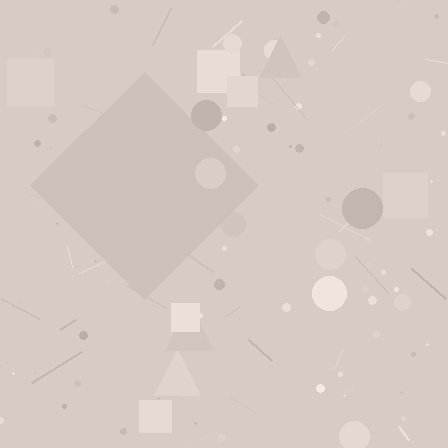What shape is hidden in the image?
A diamond is hidden in the image.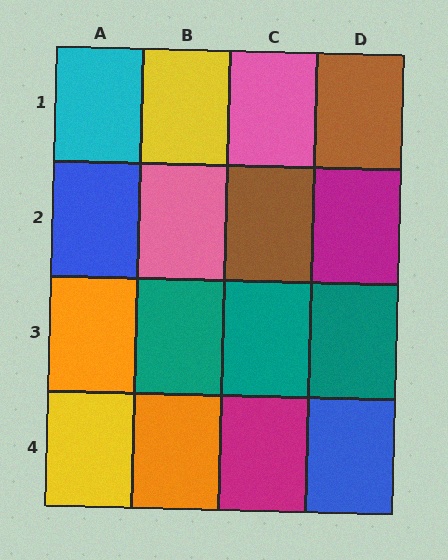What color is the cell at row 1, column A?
Cyan.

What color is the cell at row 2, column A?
Blue.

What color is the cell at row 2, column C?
Brown.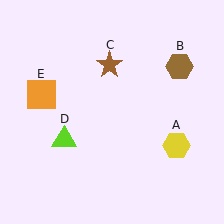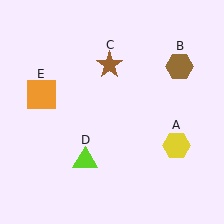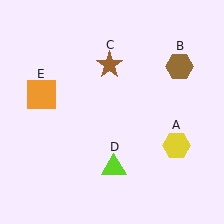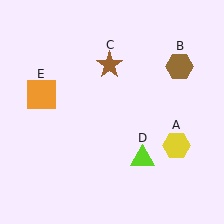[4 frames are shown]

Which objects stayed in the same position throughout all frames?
Yellow hexagon (object A) and brown hexagon (object B) and brown star (object C) and orange square (object E) remained stationary.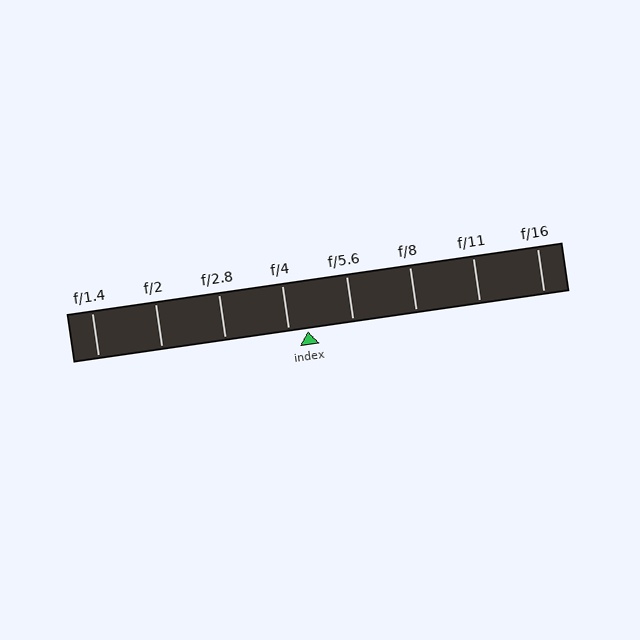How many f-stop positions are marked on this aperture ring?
There are 8 f-stop positions marked.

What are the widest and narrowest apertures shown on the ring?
The widest aperture shown is f/1.4 and the narrowest is f/16.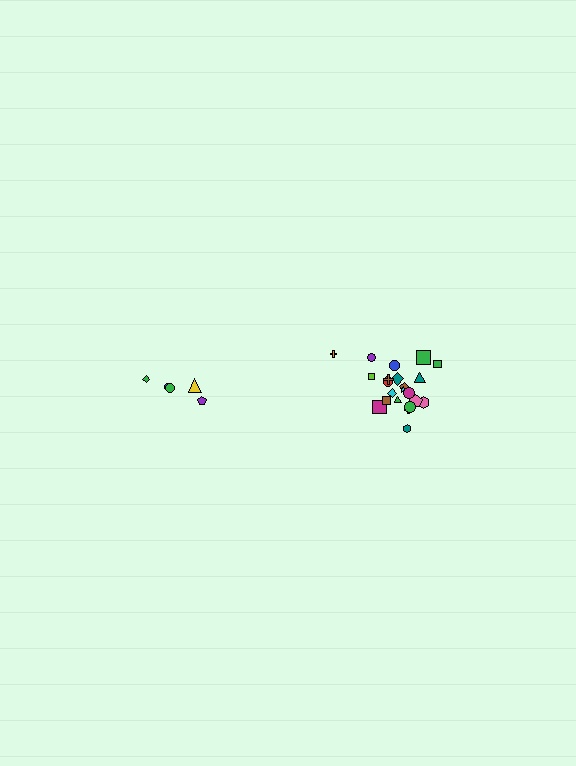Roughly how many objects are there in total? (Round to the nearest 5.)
Roughly 25 objects in total.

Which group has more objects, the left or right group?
The right group.